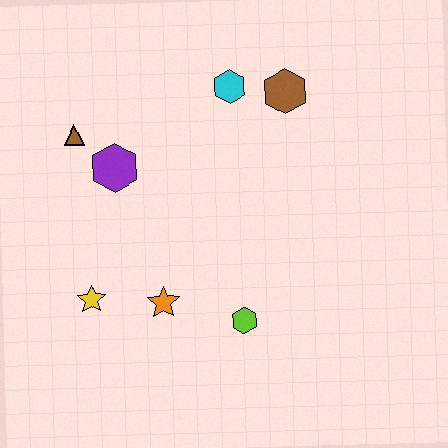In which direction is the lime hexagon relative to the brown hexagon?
The lime hexagon is below the brown hexagon.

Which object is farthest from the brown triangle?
The lime hexagon is farthest from the brown triangle.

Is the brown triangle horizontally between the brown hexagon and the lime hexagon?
No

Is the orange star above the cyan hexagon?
No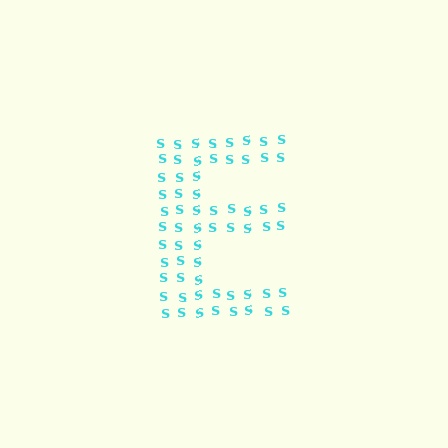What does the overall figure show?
The overall figure shows the letter E.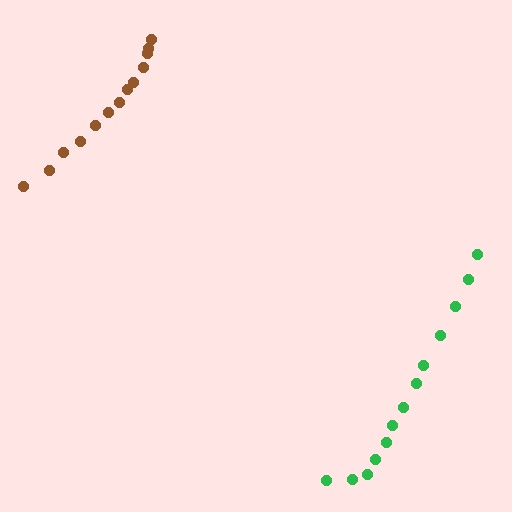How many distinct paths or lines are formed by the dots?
There are 2 distinct paths.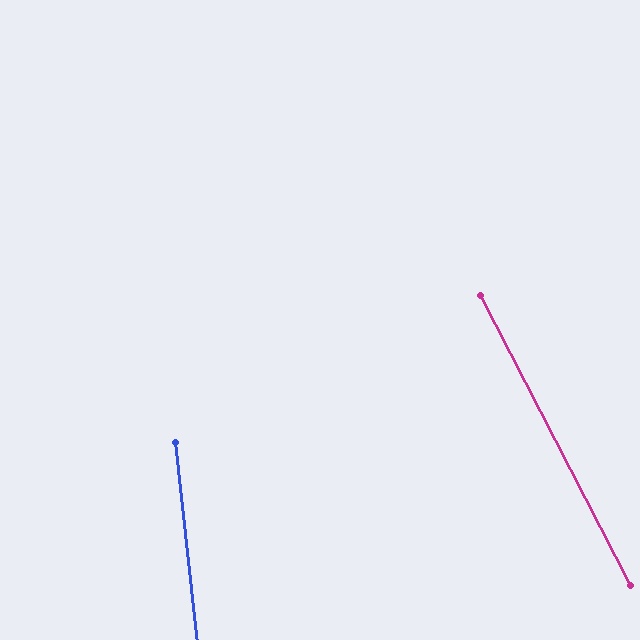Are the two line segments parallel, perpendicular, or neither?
Neither parallel nor perpendicular — they differ by about 21°.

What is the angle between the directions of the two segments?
Approximately 21 degrees.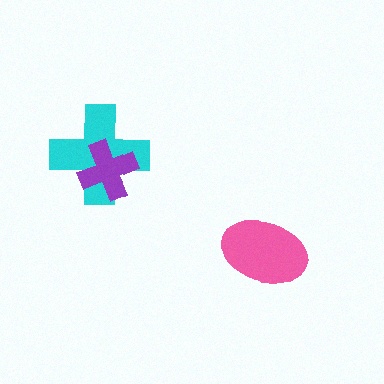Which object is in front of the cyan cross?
The purple cross is in front of the cyan cross.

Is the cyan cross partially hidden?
Yes, it is partially covered by another shape.